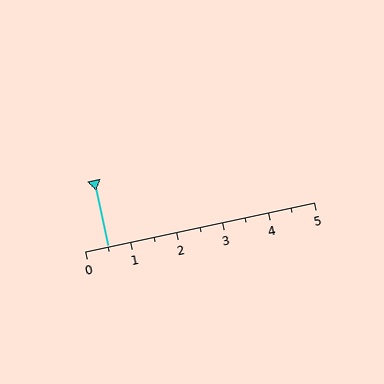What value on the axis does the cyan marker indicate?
The marker indicates approximately 0.5.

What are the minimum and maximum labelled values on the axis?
The axis runs from 0 to 5.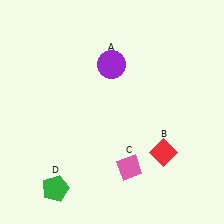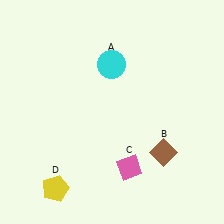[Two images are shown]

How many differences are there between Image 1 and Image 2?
There are 3 differences between the two images.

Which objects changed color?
A changed from purple to cyan. B changed from red to brown. D changed from green to yellow.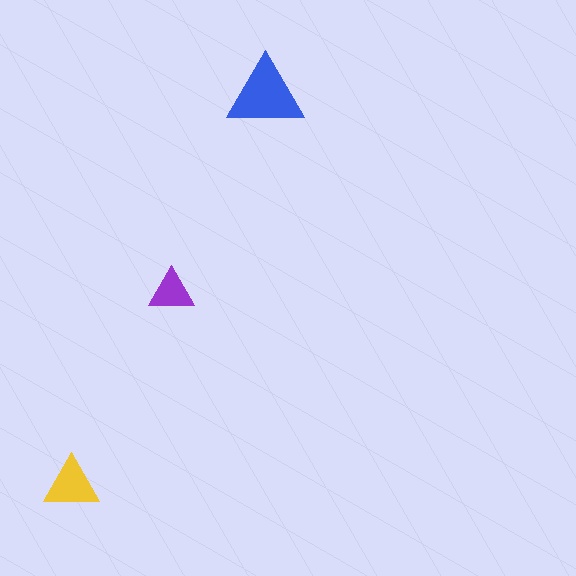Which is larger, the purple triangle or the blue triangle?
The blue one.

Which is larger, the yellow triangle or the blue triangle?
The blue one.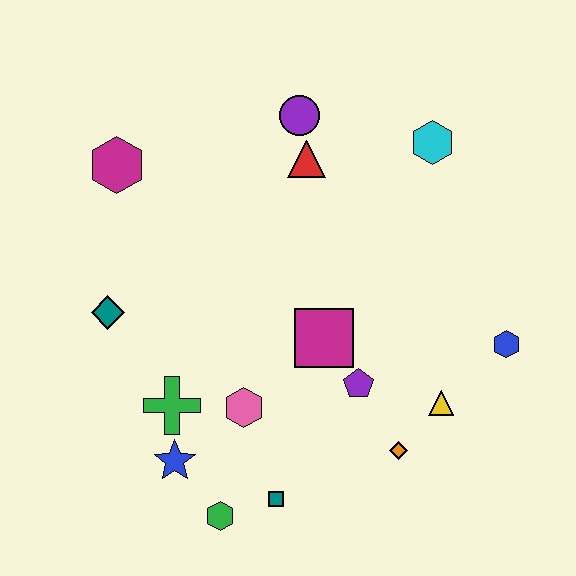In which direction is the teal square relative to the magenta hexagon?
The teal square is below the magenta hexagon.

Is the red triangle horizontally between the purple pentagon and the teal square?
Yes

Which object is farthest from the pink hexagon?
The cyan hexagon is farthest from the pink hexagon.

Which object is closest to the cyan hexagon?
The red triangle is closest to the cyan hexagon.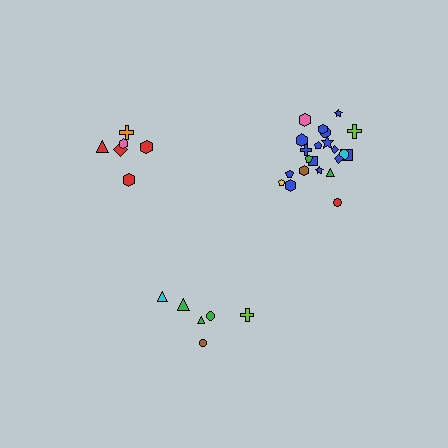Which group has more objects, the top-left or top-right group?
The top-right group.